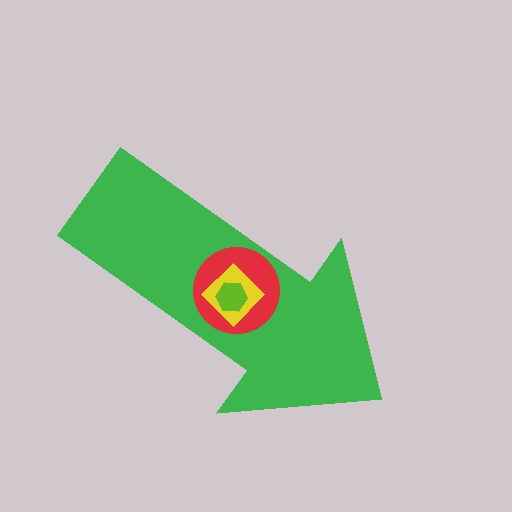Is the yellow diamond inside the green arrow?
Yes.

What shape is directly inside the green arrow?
The red circle.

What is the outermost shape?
The green arrow.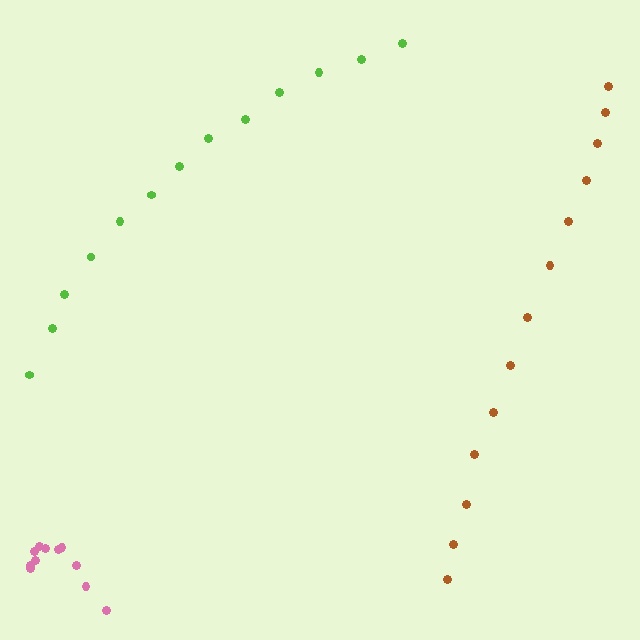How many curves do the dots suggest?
There are 3 distinct paths.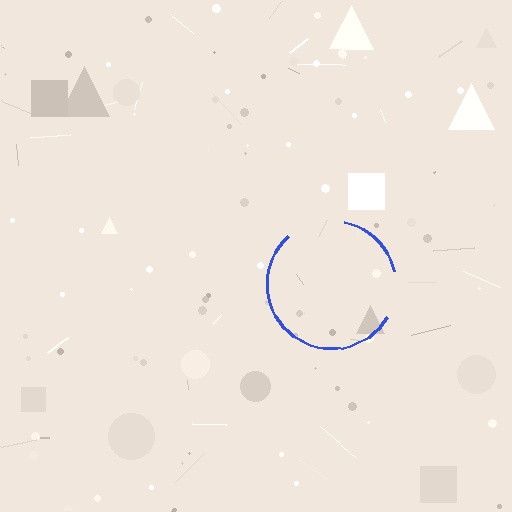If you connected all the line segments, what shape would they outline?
They would outline a circle.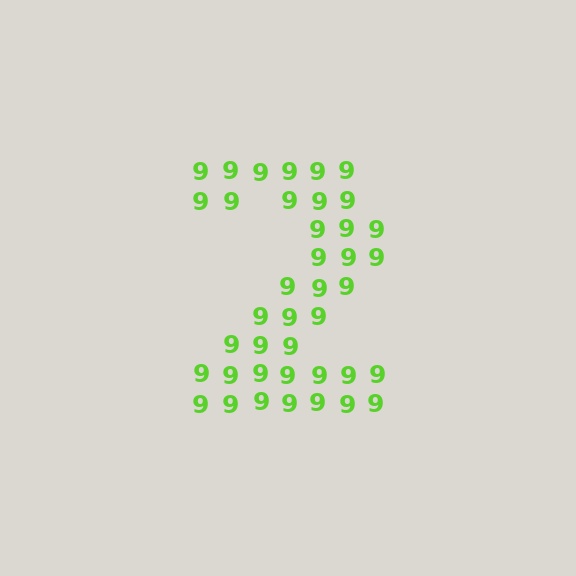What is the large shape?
The large shape is the digit 2.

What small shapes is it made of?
It is made of small digit 9's.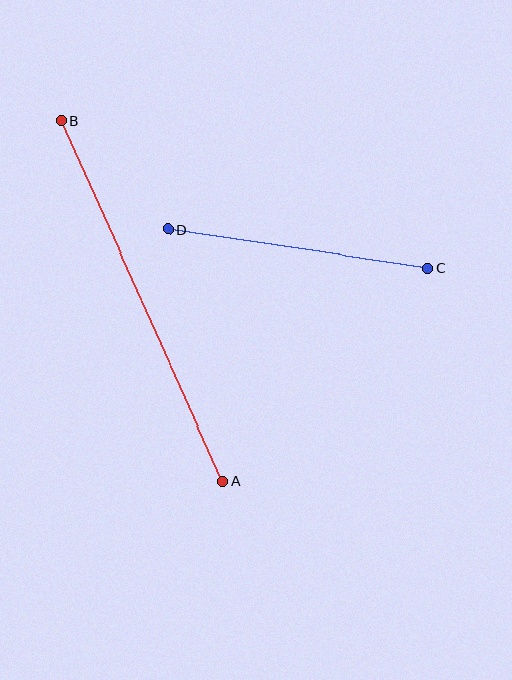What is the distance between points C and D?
The distance is approximately 263 pixels.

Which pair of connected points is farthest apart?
Points A and B are farthest apart.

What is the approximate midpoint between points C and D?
The midpoint is at approximately (298, 249) pixels.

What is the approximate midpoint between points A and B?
The midpoint is at approximately (142, 301) pixels.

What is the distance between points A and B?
The distance is approximately 395 pixels.